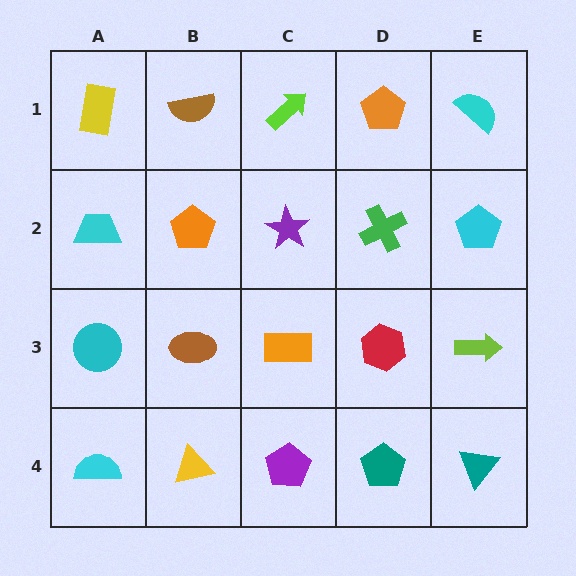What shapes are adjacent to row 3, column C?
A purple star (row 2, column C), a purple pentagon (row 4, column C), a brown ellipse (row 3, column B), a red hexagon (row 3, column D).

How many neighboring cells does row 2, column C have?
4.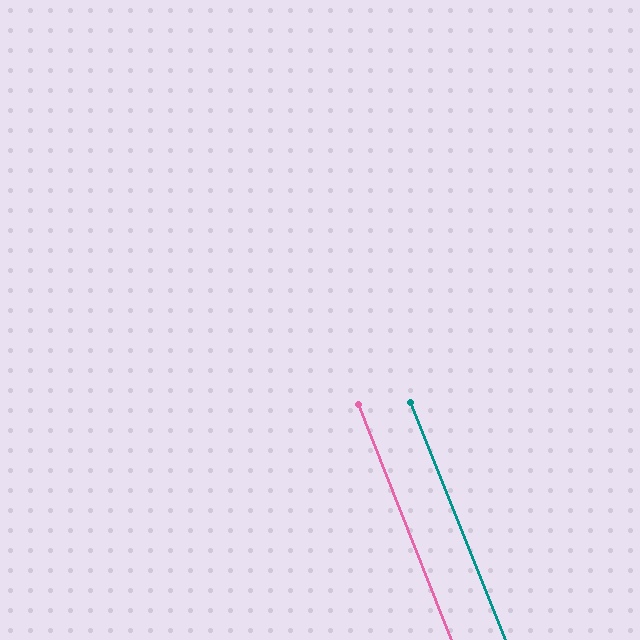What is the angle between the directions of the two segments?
Approximately 0 degrees.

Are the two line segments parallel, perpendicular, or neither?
Parallel — their directions differ by only 0.2°.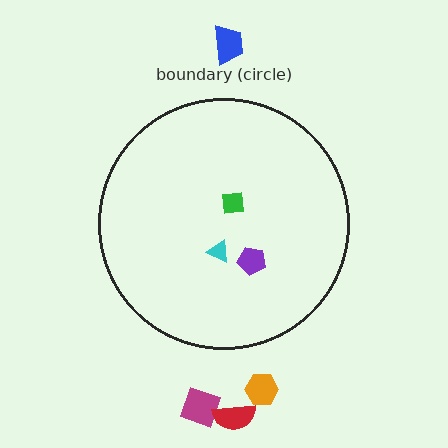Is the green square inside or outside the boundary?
Inside.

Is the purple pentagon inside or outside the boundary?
Inside.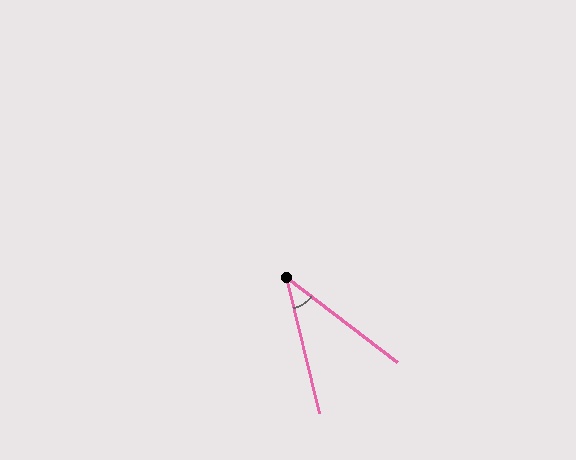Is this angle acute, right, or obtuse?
It is acute.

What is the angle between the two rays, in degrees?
Approximately 39 degrees.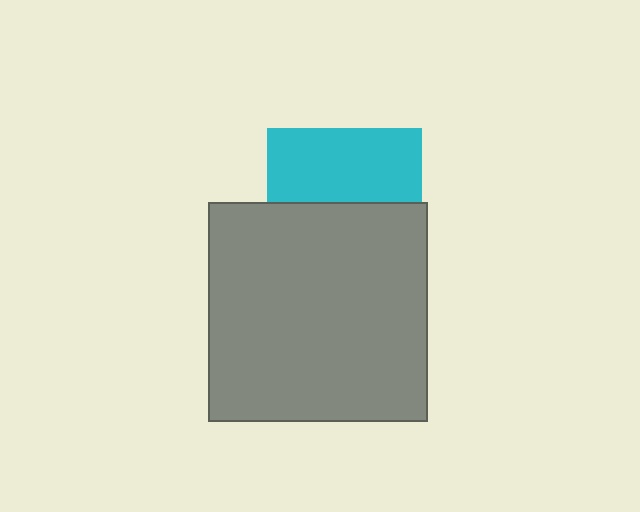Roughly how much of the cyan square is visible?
About half of it is visible (roughly 47%).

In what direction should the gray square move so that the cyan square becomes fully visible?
The gray square should move down. That is the shortest direction to clear the overlap and leave the cyan square fully visible.